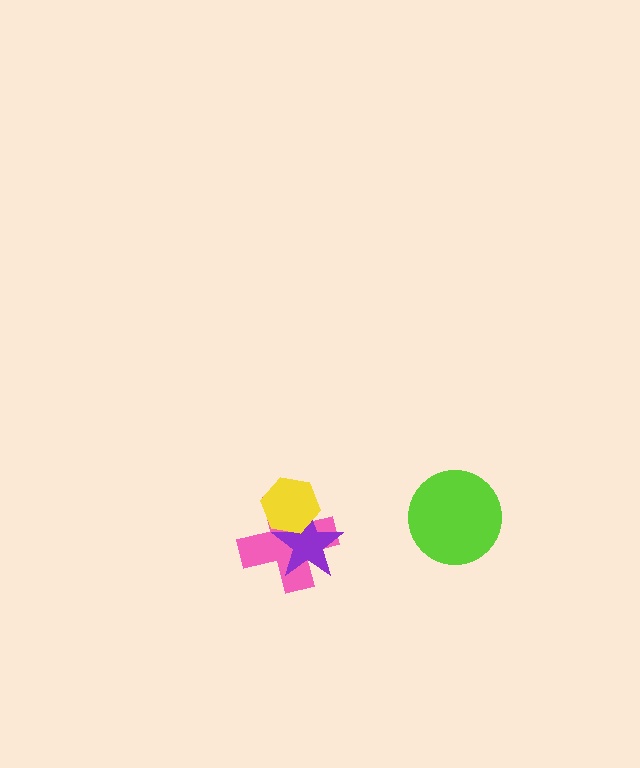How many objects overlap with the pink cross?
2 objects overlap with the pink cross.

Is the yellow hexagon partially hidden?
No, no other shape covers it.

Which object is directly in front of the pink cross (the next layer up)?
The purple star is directly in front of the pink cross.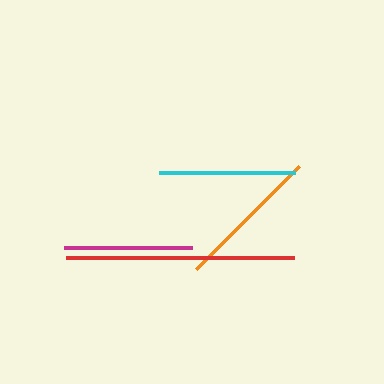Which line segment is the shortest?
The magenta line is the shortest at approximately 129 pixels.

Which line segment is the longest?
The red line is the longest at approximately 228 pixels.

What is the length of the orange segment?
The orange segment is approximately 146 pixels long.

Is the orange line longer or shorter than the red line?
The red line is longer than the orange line.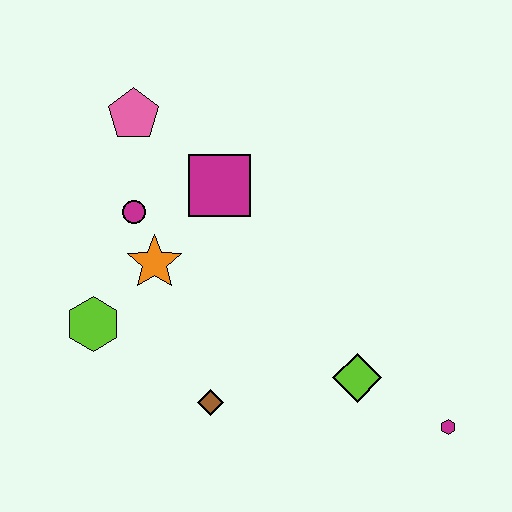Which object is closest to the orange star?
The magenta circle is closest to the orange star.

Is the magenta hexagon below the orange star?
Yes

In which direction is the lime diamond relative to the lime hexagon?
The lime diamond is to the right of the lime hexagon.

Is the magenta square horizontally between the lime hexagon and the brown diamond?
No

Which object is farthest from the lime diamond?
The pink pentagon is farthest from the lime diamond.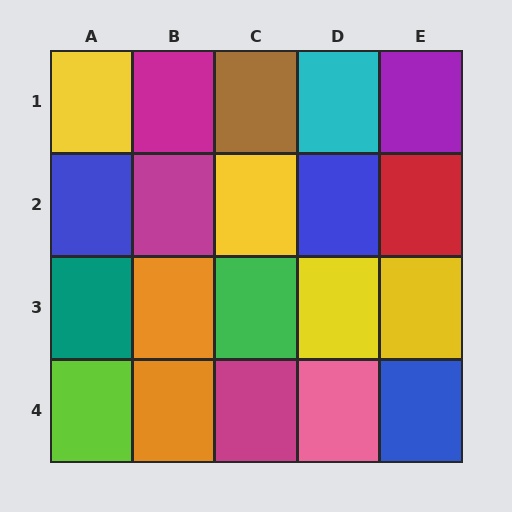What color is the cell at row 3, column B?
Orange.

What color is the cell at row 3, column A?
Teal.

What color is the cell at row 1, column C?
Brown.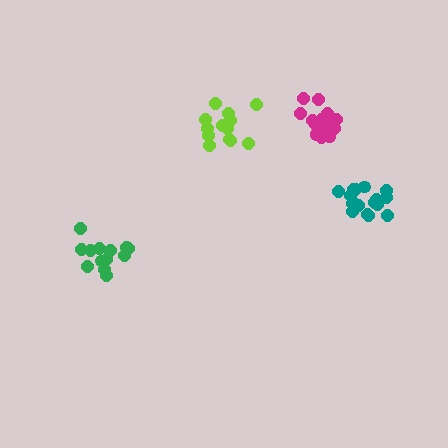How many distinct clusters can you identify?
There are 4 distinct clusters.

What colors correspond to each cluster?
The clusters are colored: lime, teal, magenta, green.